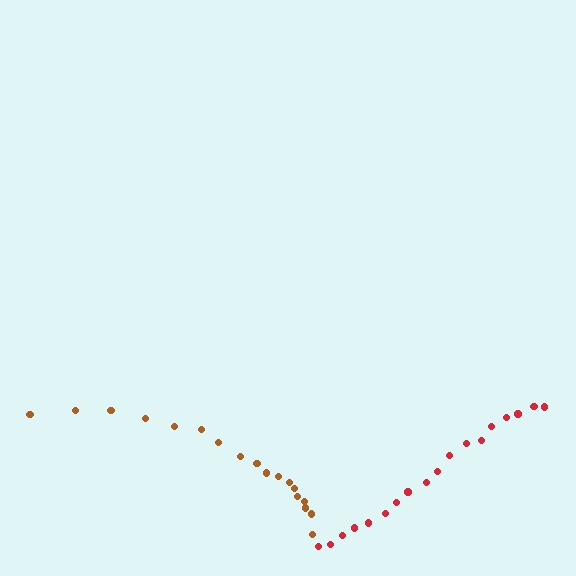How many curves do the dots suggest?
There are 2 distinct paths.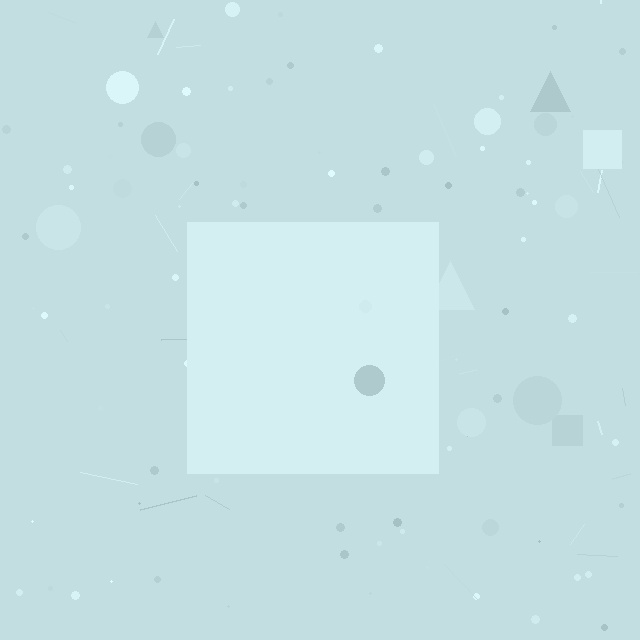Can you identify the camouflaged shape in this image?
The camouflaged shape is a square.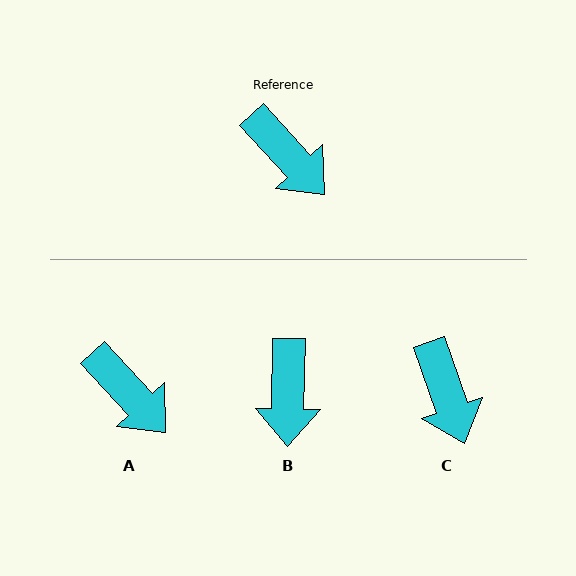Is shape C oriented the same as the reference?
No, it is off by about 23 degrees.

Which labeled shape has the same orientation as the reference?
A.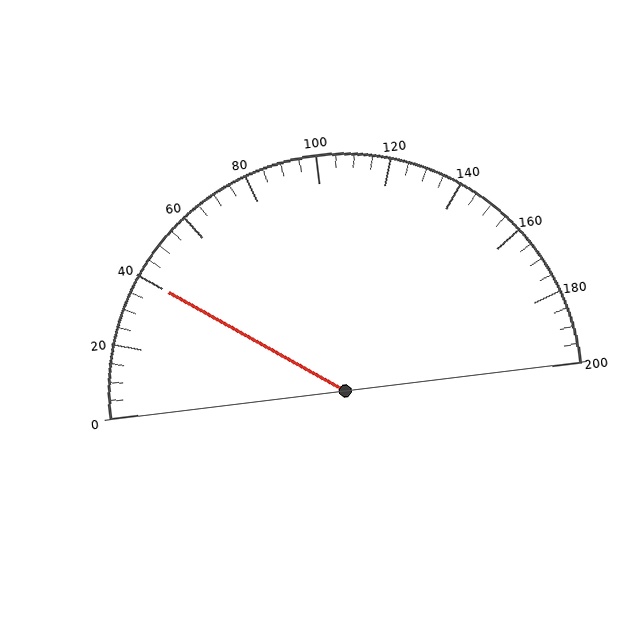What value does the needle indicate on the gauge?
The needle indicates approximately 40.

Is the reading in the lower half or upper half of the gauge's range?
The reading is in the lower half of the range (0 to 200).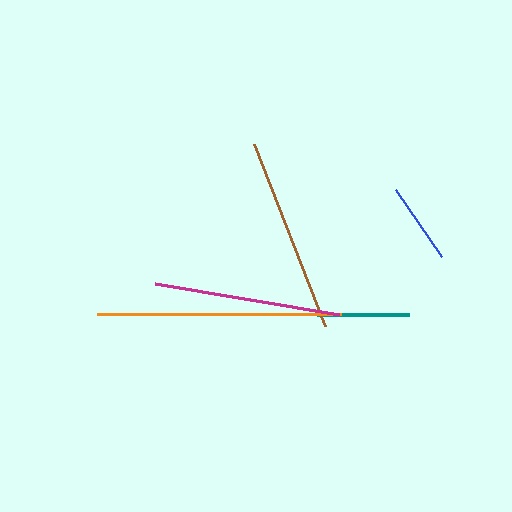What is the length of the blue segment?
The blue segment is approximately 81 pixels long.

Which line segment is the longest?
The orange line is the longest at approximately 244 pixels.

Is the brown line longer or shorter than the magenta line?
The brown line is longer than the magenta line.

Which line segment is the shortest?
The blue line is the shortest at approximately 81 pixels.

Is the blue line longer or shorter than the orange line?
The orange line is longer than the blue line.